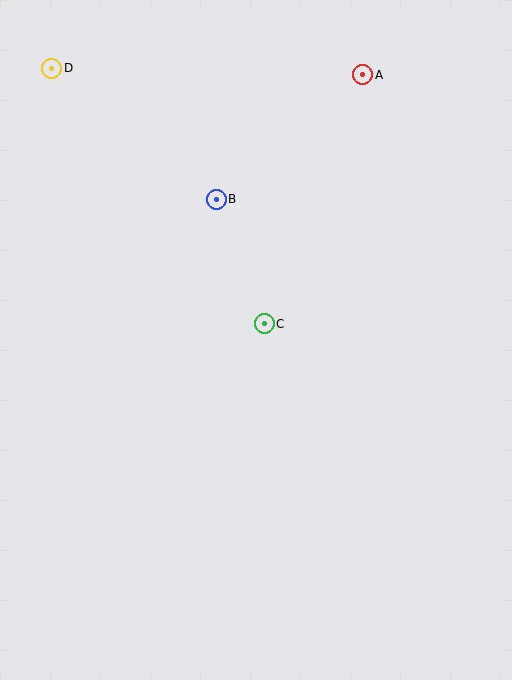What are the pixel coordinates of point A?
Point A is at (363, 75).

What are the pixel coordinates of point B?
Point B is at (216, 199).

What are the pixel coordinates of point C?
Point C is at (264, 324).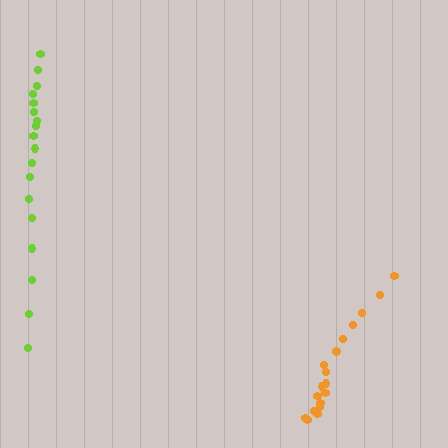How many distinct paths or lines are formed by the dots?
There are 2 distinct paths.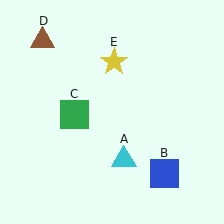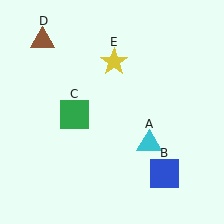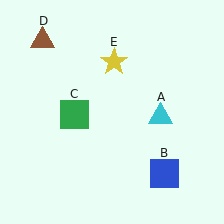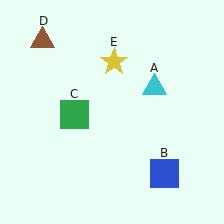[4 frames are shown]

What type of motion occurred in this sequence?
The cyan triangle (object A) rotated counterclockwise around the center of the scene.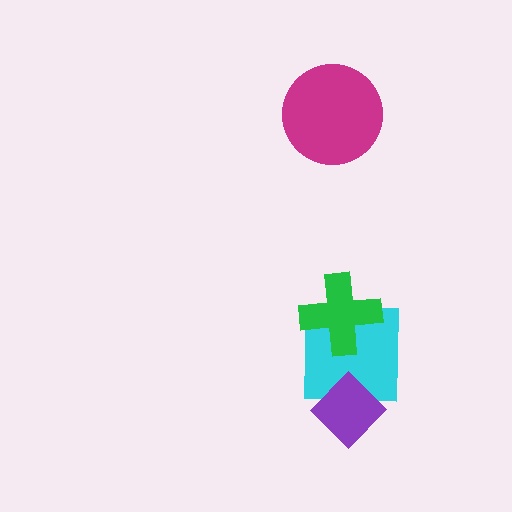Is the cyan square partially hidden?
Yes, it is partially covered by another shape.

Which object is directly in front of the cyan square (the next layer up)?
The purple diamond is directly in front of the cyan square.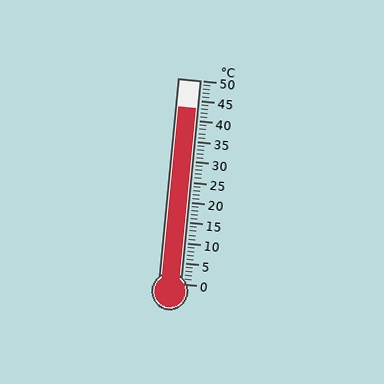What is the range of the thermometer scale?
The thermometer scale ranges from 0°C to 50°C.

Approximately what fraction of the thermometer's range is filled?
The thermometer is filled to approximately 85% of its range.